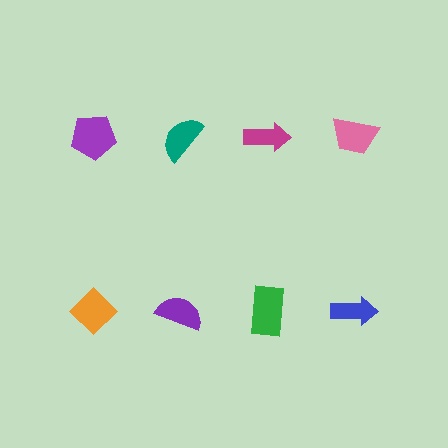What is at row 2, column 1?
An orange diamond.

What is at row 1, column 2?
A teal semicircle.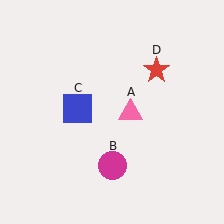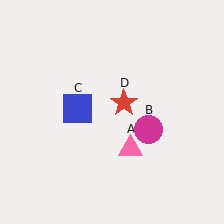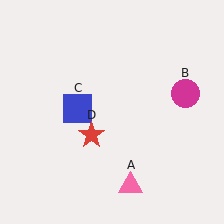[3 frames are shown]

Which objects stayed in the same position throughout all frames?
Blue square (object C) remained stationary.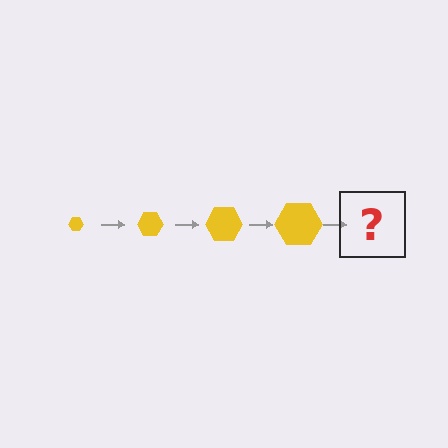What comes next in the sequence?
The next element should be a yellow hexagon, larger than the previous one.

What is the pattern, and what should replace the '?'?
The pattern is that the hexagon gets progressively larger each step. The '?' should be a yellow hexagon, larger than the previous one.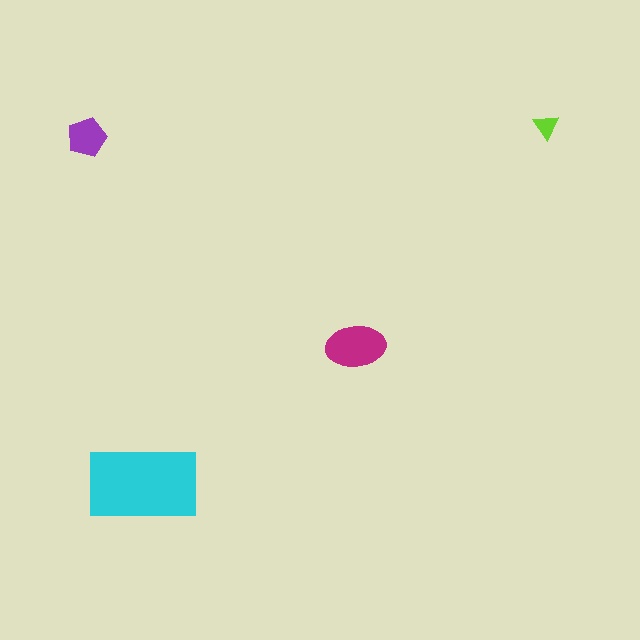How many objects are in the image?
There are 4 objects in the image.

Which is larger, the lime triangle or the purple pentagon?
The purple pentagon.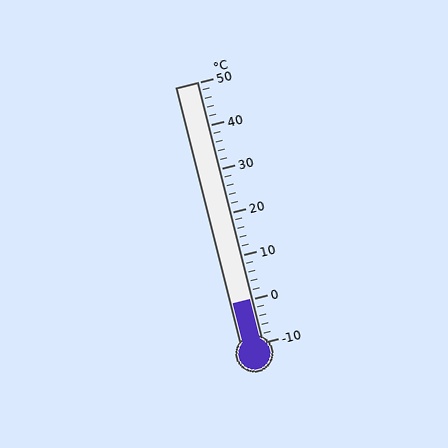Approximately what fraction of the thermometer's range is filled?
The thermometer is filled to approximately 15% of its range.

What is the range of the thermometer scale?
The thermometer scale ranges from -10°C to 50°C.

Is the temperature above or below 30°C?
The temperature is below 30°C.